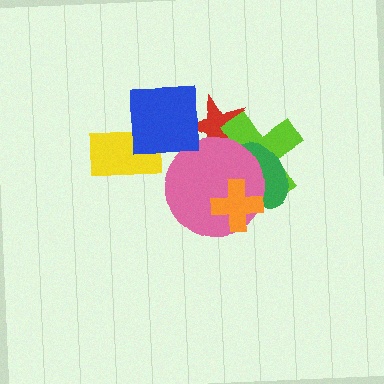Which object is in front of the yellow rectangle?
The blue square is in front of the yellow rectangle.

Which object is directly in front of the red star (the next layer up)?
The lime cross is directly in front of the red star.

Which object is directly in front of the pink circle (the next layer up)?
The blue square is directly in front of the pink circle.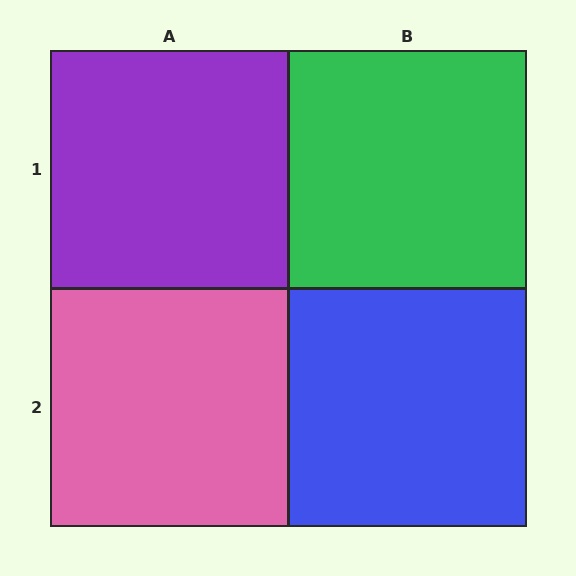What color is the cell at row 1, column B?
Green.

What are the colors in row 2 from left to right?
Pink, blue.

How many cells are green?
1 cell is green.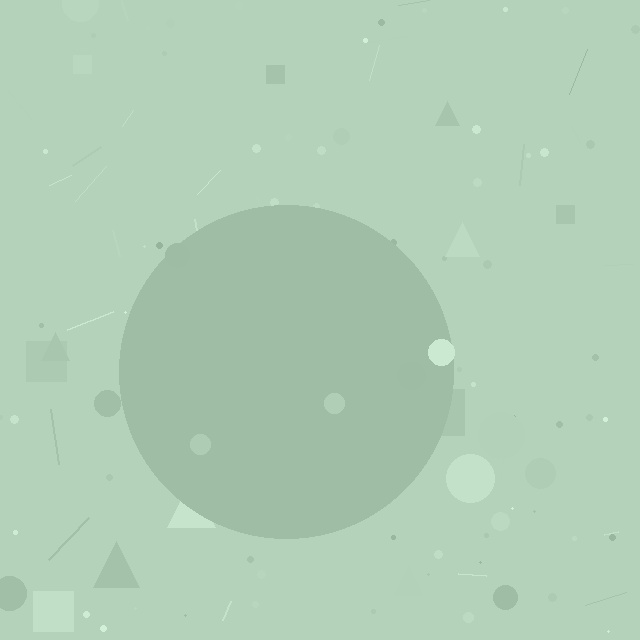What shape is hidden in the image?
A circle is hidden in the image.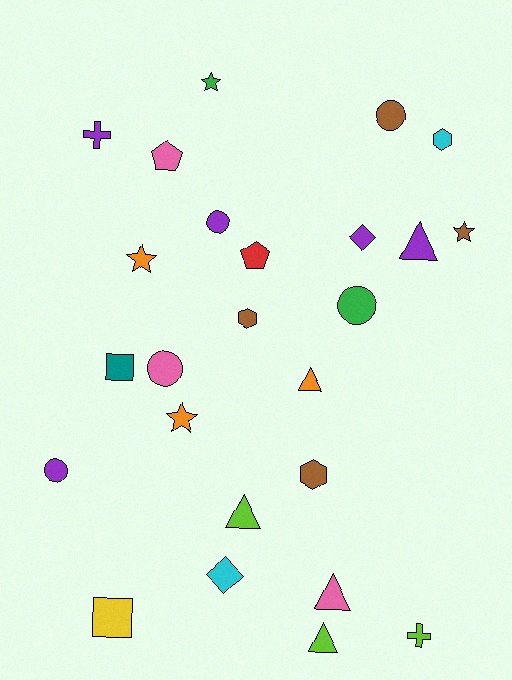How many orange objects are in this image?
There are 3 orange objects.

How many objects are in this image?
There are 25 objects.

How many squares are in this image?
There are 2 squares.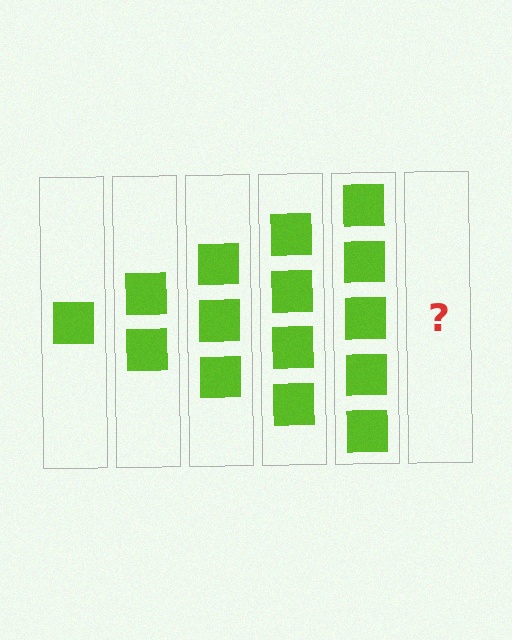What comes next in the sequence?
The next element should be 6 squares.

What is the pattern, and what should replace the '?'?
The pattern is that each step adds one more square. The '?' should be 6 squares.